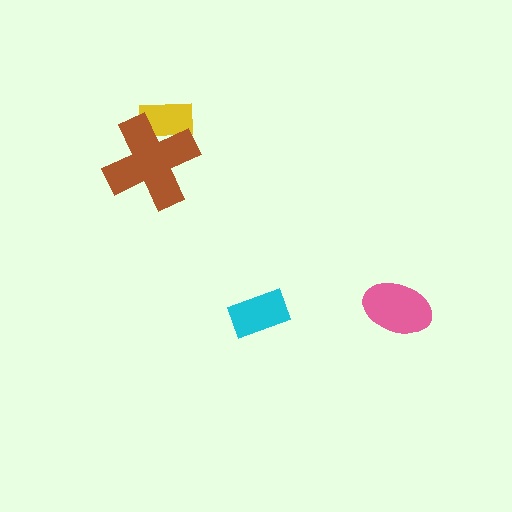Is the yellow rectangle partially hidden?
Yes, it is partially covered by another shape.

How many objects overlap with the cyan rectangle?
0 objects overlap with the cyan rectangle.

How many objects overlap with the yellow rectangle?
1 object overlaps with the yellow rectangle.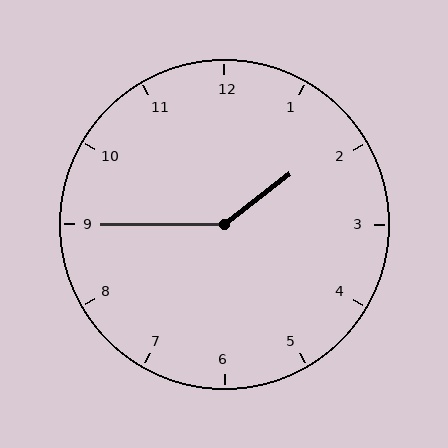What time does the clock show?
1:45.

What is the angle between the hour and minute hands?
Approximately 142 degrees.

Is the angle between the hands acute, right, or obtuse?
It is obtuse.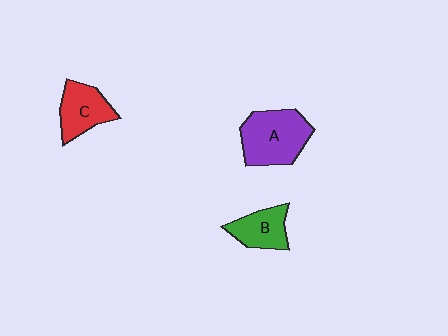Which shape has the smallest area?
Shape B (green).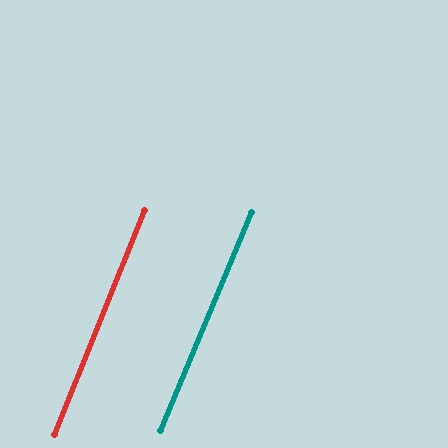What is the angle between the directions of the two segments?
Approximately 1 degree.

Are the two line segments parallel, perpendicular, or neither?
Parallel — their directions differ by only 0.8°.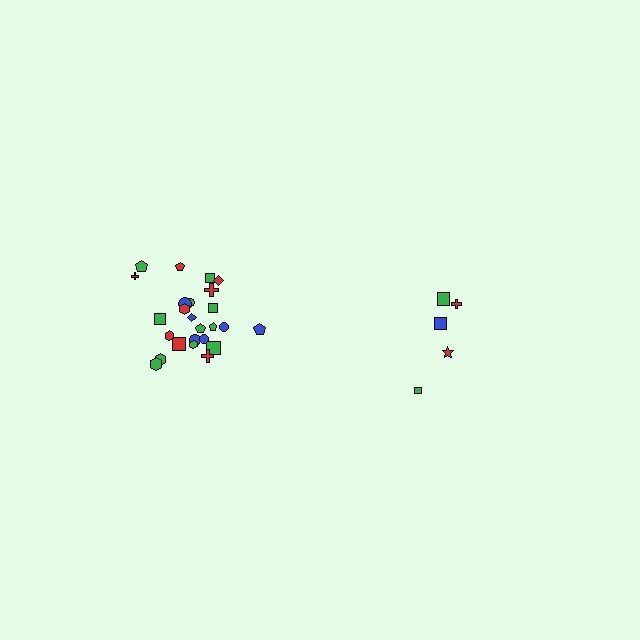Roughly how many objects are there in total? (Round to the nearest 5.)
Roughly 30 objects in total.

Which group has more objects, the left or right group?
The left group.